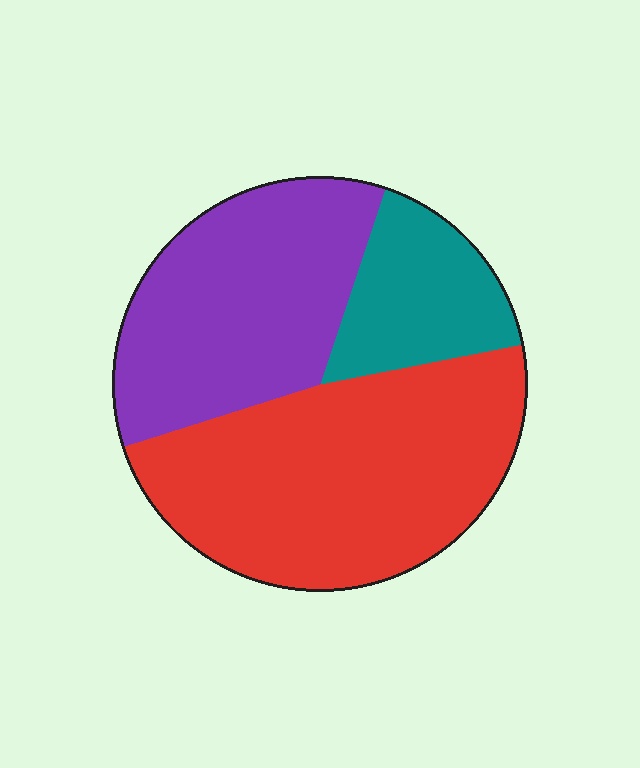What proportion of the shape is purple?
Purple covers around 35% of the shape.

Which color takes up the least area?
Teal, at roughly 15%.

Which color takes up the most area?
Red, at roughly 50%.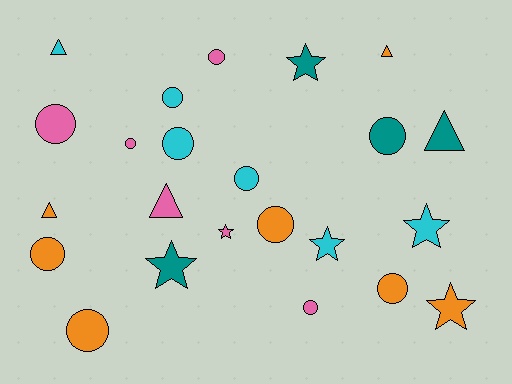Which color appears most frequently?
Orange, with 7 objects.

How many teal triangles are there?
There is 1 teal triangle.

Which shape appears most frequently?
Circle, with 12 objects.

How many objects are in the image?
There are 23 objects.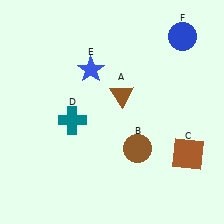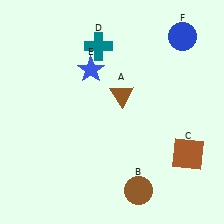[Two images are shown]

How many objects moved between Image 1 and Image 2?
2 objects moved between the two images.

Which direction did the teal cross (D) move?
The teal cross (D) moved up.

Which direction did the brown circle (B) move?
The brown circle (B) moved down.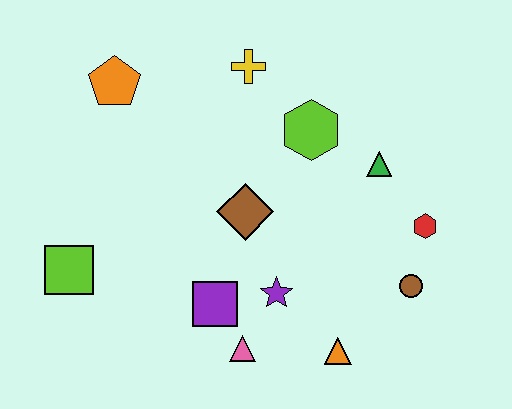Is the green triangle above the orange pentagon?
No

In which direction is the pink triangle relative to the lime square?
The pink triangle is to the right of the lime square.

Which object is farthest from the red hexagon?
The lime square is farthest from the red hexagon.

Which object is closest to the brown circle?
The red hexagon is closest to the brown circle.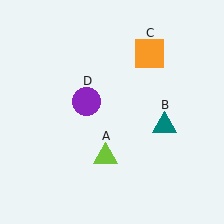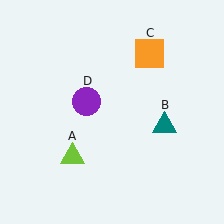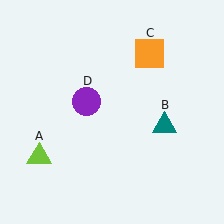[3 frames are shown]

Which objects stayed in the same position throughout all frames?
Teal triangle (object B) and orange square (object C) and purple circle (object D) remained stationary.